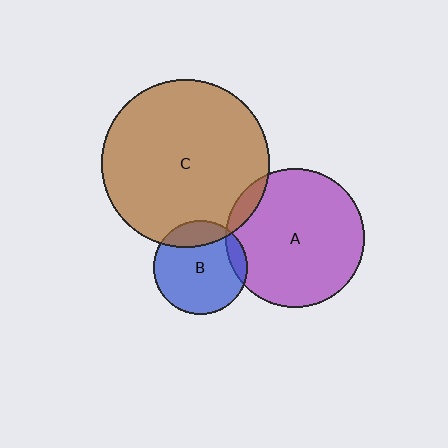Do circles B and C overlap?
Yes.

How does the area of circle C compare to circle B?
Approximately 3.2 times.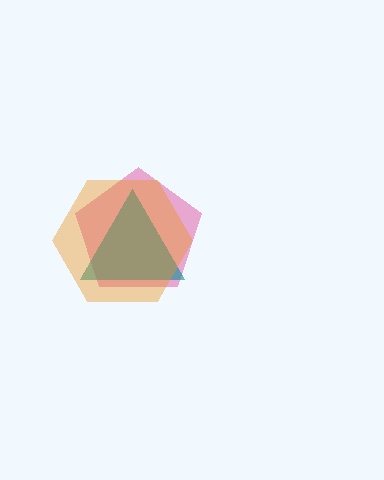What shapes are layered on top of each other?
The layered shapes are: a magenta pentagon, a teal triangle, an orange hexagon.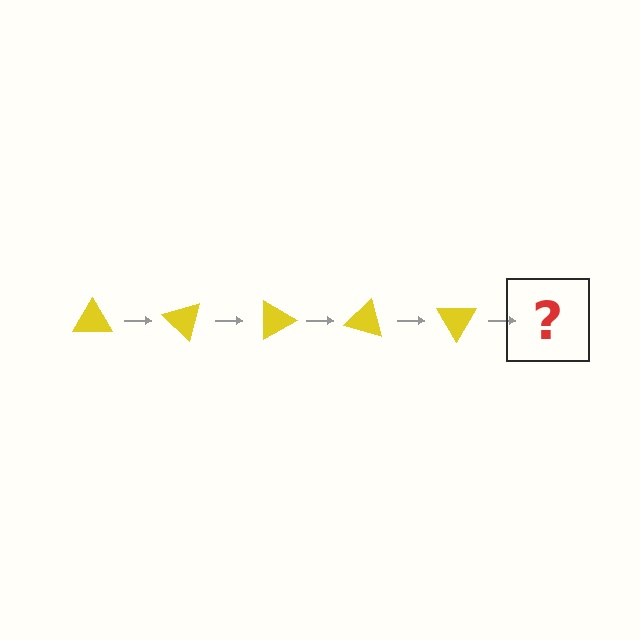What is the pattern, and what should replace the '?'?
The pattern is that the triangle rotates 45 degrees each step. The '?' should be a yellow triangle rotated 225 degrees.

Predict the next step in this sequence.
The next step is a yellow triangle rotated 225 degrees.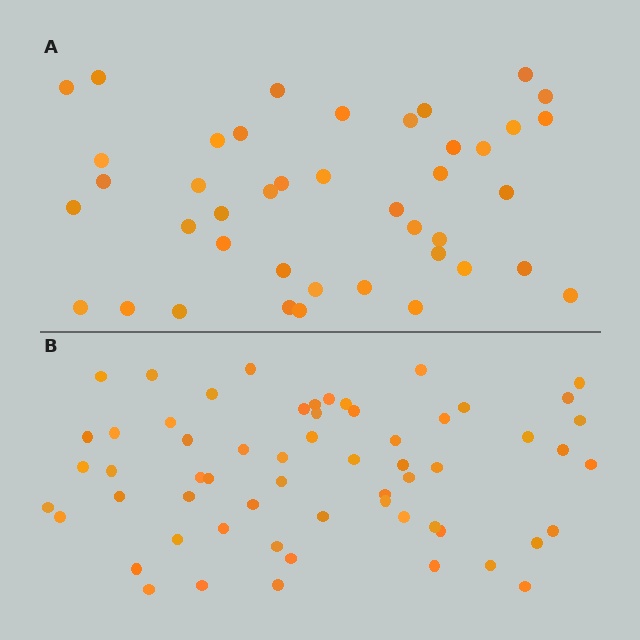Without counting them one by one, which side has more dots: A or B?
Region B (the bottom region) has more dots.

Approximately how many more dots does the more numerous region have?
Region B has approximately 20 more dots than region A.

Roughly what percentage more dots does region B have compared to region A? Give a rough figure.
About 45% more.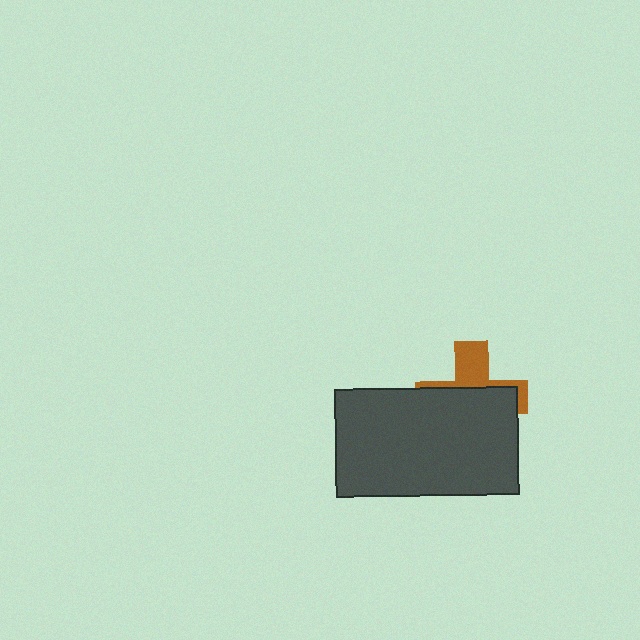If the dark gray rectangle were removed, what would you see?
You would see the complete brown cross.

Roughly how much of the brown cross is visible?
A small part of it is visible (roughly 36%).